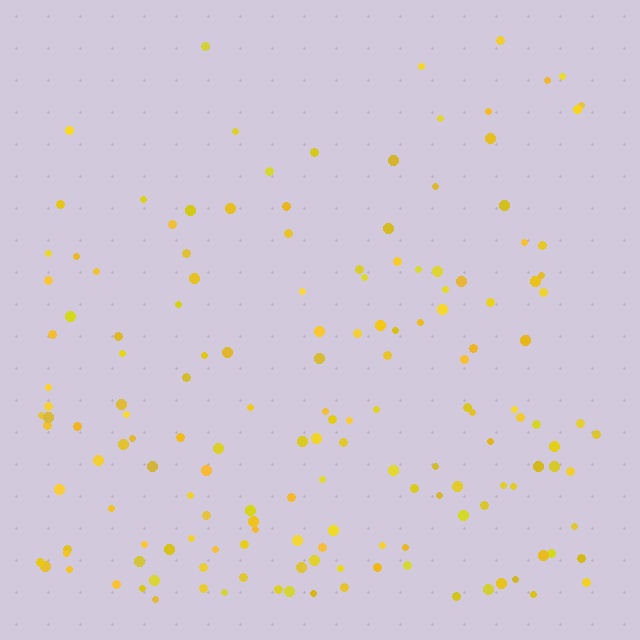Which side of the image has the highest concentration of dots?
The bottom.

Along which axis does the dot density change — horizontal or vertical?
Vertical.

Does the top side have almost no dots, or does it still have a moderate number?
Still a moderate number, just noticeably fewer than the bottom.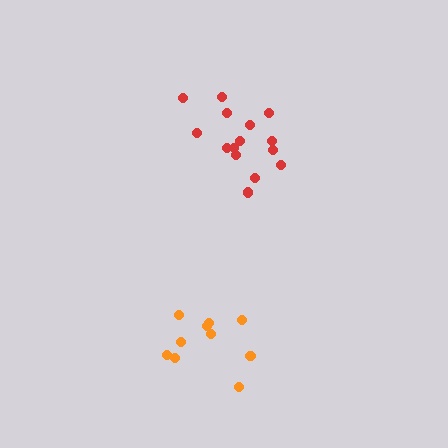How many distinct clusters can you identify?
There are 2 distinct clusters.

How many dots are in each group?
Group 1: 11 dots, Group 2: 15 dots (26 total).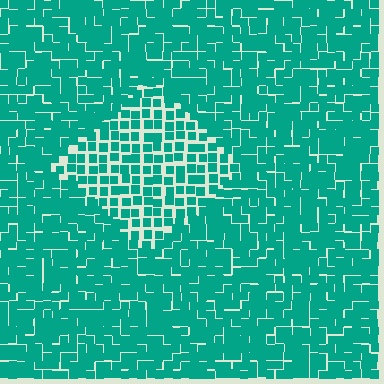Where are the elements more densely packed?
The elements are more densely packed outside the diamond boundary.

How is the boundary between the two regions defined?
The boundary is defined by a change in element density (approximately 1.6x ratio). All elements are the same color, size, and shape.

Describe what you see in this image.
The image contains small teal elements arranged at two different densities. A diamond-shaped region is visible where the elements are less densely packed than the surrounding area.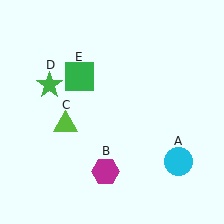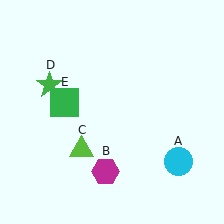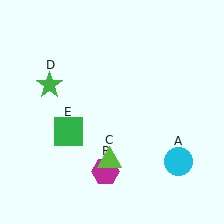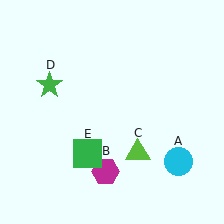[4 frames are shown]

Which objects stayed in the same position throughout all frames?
Cyan circle (object A) and magenta hexagon (object B) and green star (object D) remained stationary.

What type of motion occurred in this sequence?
The lime triangle (object C), green square (object E) rotated counterclockwise around the center of the scene.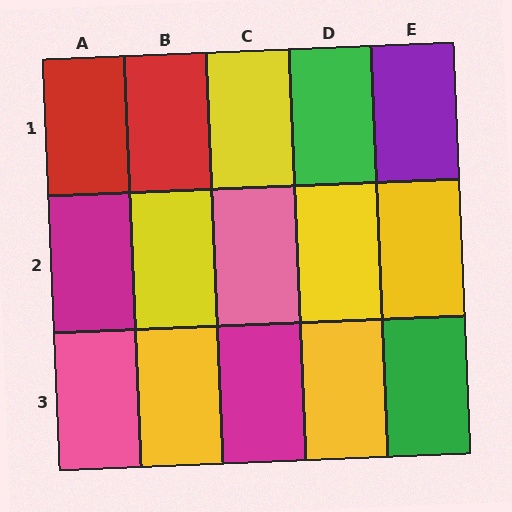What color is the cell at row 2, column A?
Magenta.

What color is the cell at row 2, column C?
Pink.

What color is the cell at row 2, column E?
Yellow.